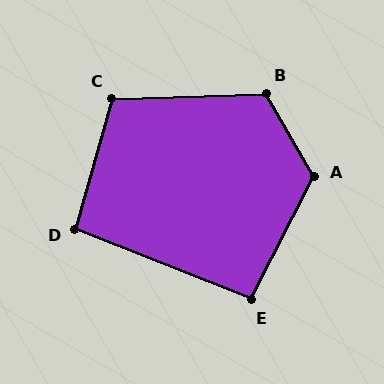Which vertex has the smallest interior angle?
E, at approximately 95 degrees.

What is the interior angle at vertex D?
Approximately 96 degrees (obtuse).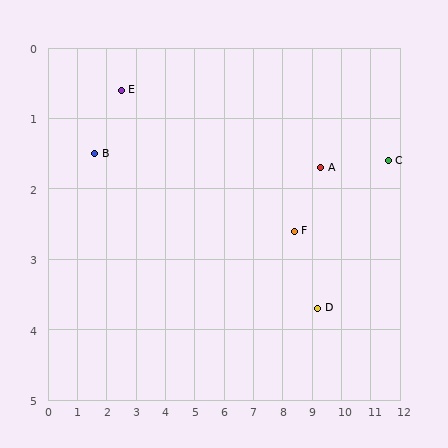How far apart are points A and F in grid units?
Points A and F are about 1.3 grid units apart.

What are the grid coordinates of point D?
Point D is at approximately (9.2, 3.7).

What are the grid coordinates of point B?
Point B is at approximately (1.6, 1.5).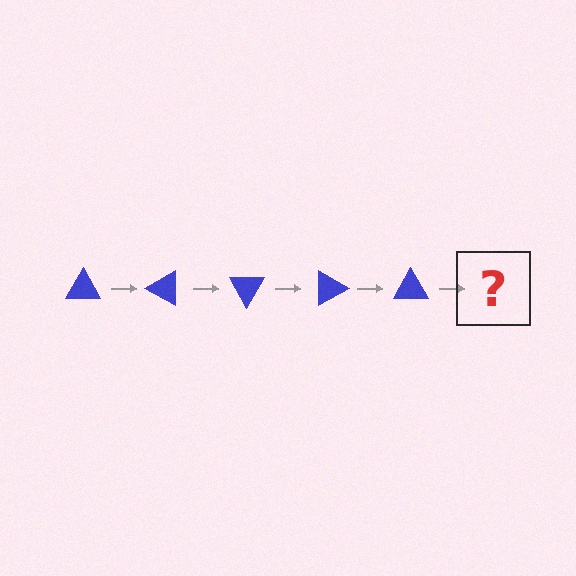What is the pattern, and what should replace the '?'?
The pattern is that the triangle rotates 30 degrees each step. The '?' should be a blue triangle rotated 150 degrees.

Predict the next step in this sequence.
The next step is a blue triangle rotated 150 degrees.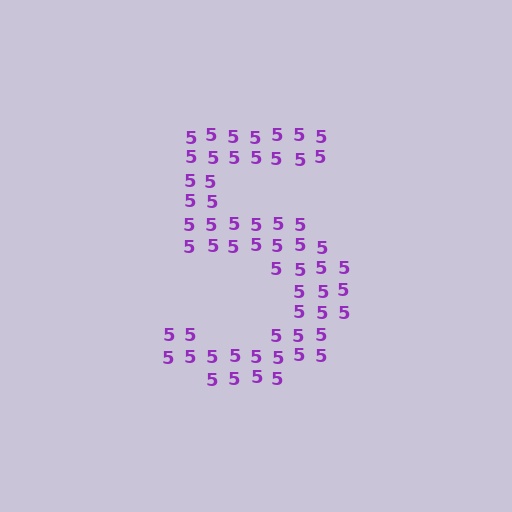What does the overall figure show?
The overall figure shows the digit 5.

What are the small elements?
The small elements are digit 5's.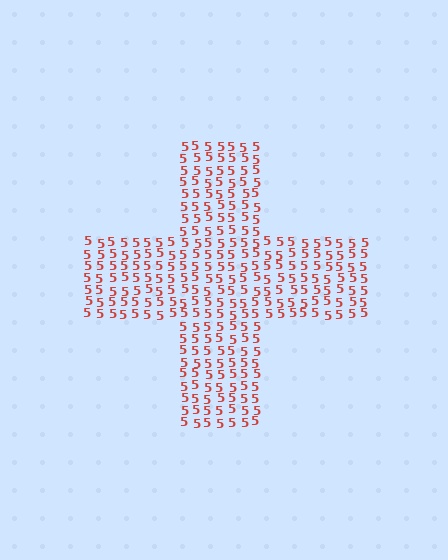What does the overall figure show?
The overall figure shows a cross.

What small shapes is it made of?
It is made of small digit 5's.